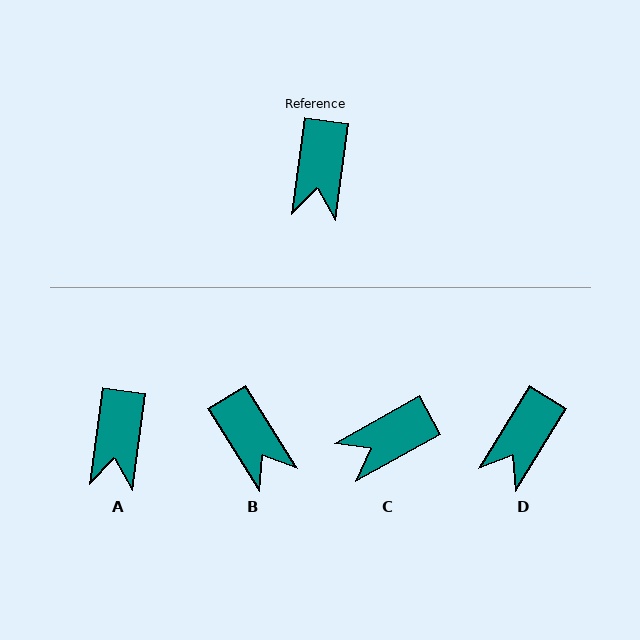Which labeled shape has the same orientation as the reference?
A.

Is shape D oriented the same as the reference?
No, it is off by about 24 degrees.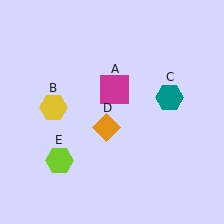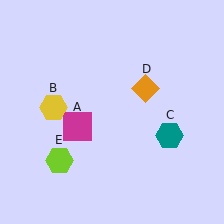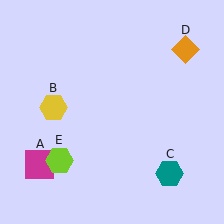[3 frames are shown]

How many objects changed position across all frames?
3 objects changed position: magenta square (object A), teal hexagon (object C), orange diamond (object D).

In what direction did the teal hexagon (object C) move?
The teal hexagon (object C) moved down.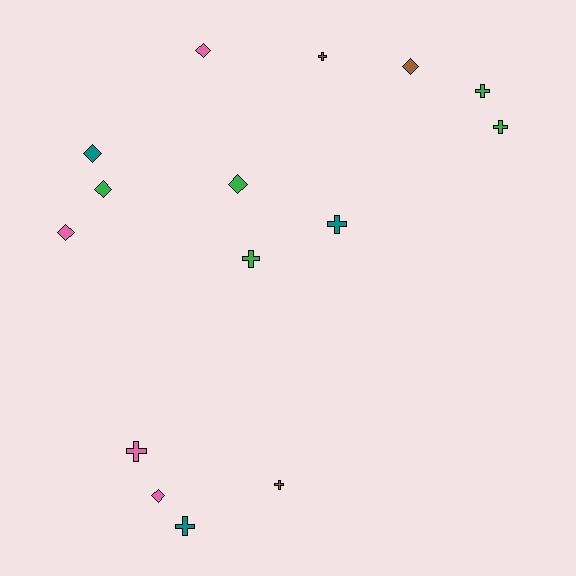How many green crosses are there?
There are 3 green crosses.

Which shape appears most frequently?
Cross, with 8 objects.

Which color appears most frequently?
Green, with 5 objects.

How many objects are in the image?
There are 15 objects.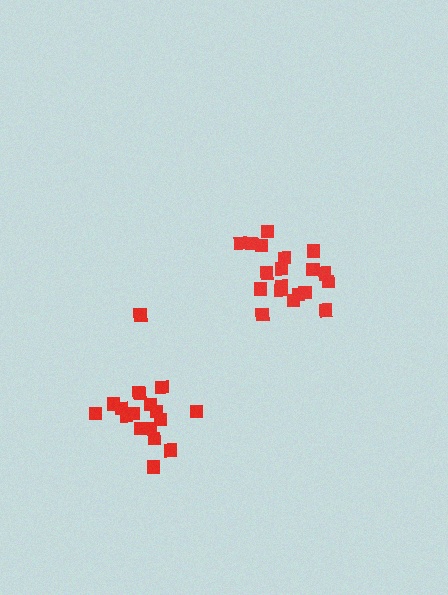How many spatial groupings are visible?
There are 2 spatial groupings.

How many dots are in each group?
Group 1: 19 dots, Group 2: 18 dots (37 total).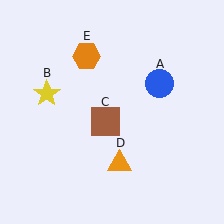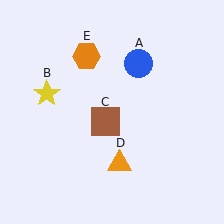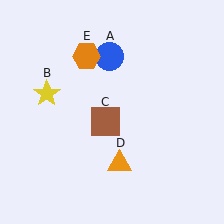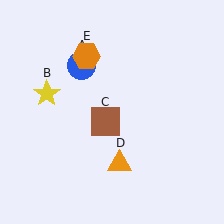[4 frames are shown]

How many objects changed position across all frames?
1 object changed position: blue circle (object A).